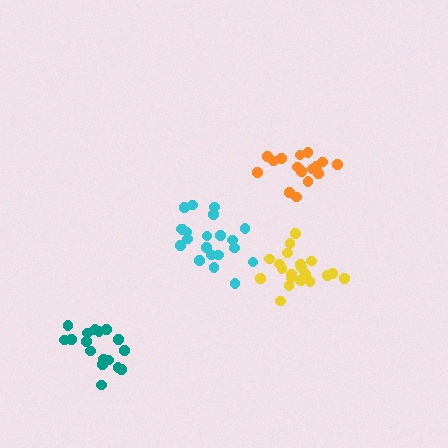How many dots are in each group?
Group 1: 20 dots, Group 2: 21 dots, Group 3: 16 dots, Group 4: 17 dots (74 total).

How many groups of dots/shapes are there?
There are 4 groups.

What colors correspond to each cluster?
The clusters are colored: yellow, cyan, orange, teal.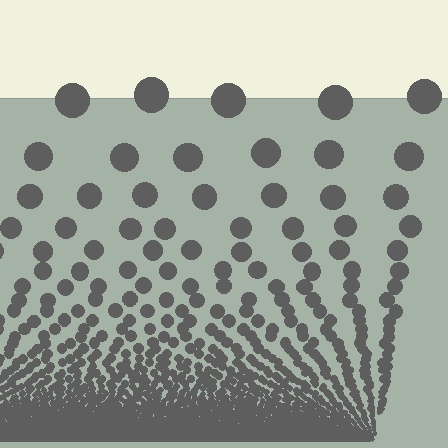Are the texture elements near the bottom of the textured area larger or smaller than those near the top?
Smaller. The gradient is inverted — elements near the bottom are smaller and denser.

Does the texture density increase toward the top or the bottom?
Density increases toward the bottom.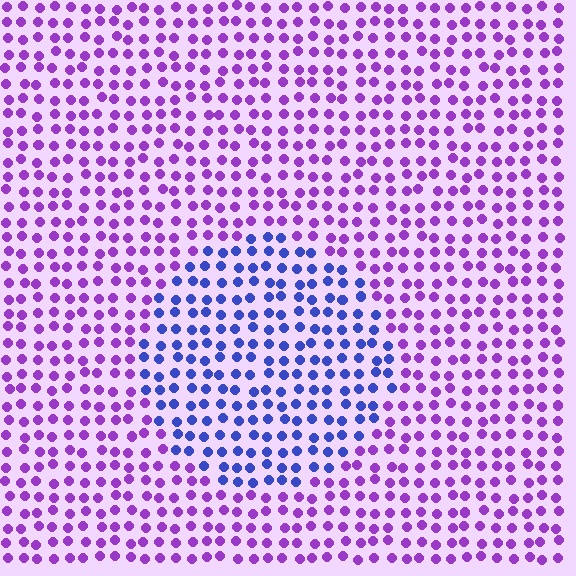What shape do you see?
I see a circle.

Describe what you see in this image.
The image is filled with small purple elements in a uniform arrangement. A circle-shaped region is visible where the elements are tinted to a slightly different hue, forming a subtle color boundary.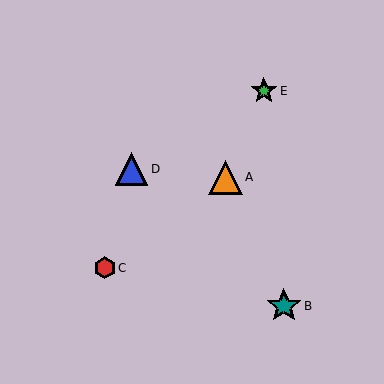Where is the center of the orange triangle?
The center of the orange triangle is at (226, 177).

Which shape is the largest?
The teal star (labeled B) is the largest.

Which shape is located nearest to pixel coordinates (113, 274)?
The red hexagon (labeled C) at (105, 268) is nearest to that location.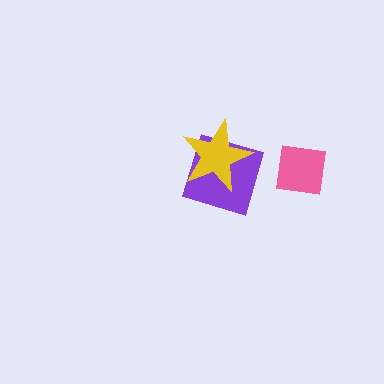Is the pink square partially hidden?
No, no other shape covers it.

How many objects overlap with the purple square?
1 object overlaps with the purple square.